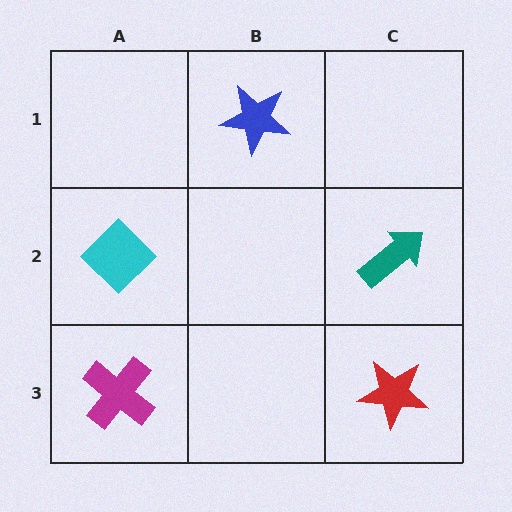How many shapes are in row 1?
1 shape.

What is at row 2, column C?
A teal arrow.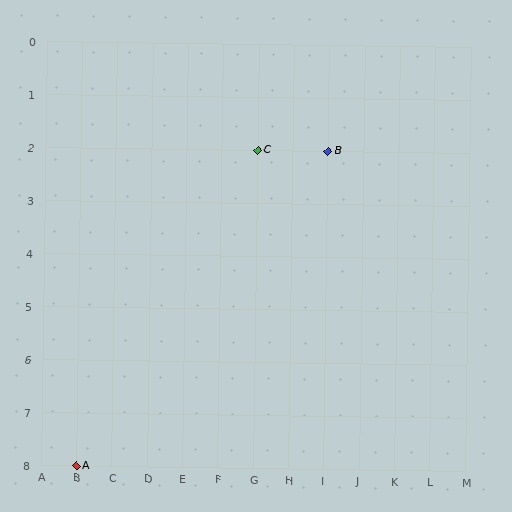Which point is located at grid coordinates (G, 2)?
Point C is at (G, 2).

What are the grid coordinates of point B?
Point B is at grid coordinates (I, 2).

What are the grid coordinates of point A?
Point A is at grid coordinates (B, 8).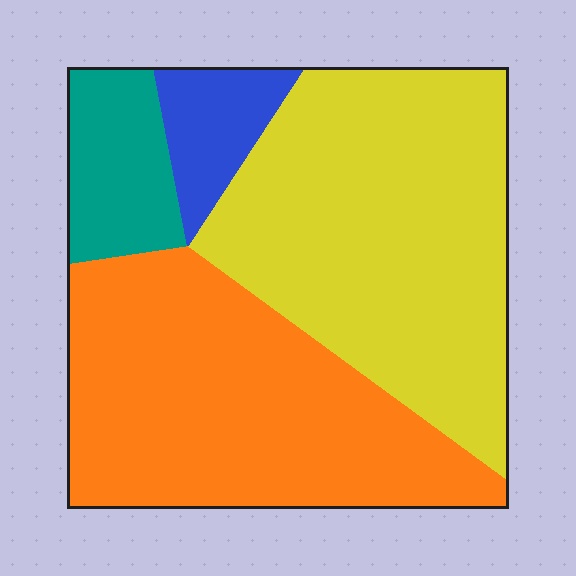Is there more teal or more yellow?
Yellow.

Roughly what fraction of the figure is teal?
Teal covers roughly 10% of the figure.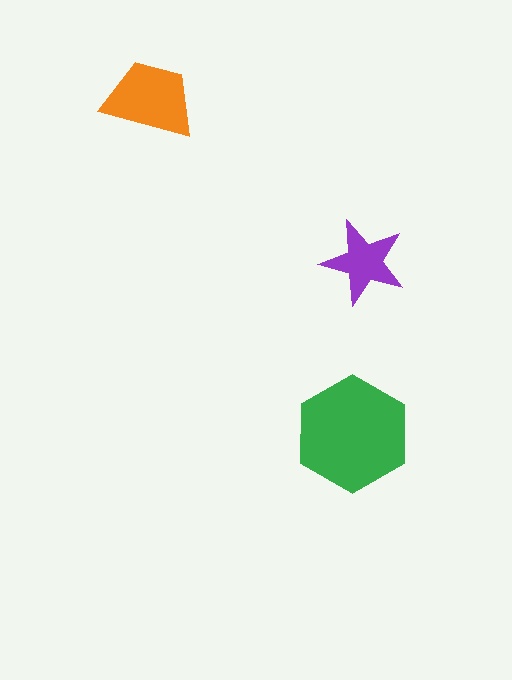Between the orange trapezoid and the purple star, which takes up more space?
The orange trapezoid.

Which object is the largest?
The green hexagon.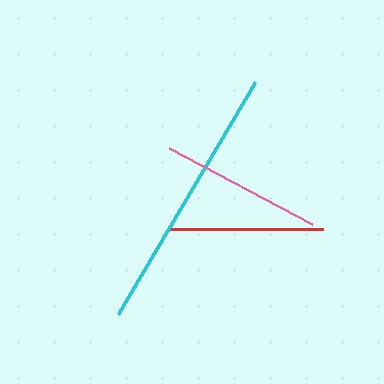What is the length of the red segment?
The red segment is approximately 152 pixels long.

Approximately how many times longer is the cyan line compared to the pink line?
The cyan line is approximately 1.7 times the length of the pink line.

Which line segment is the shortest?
The red line is the shortest at approximately 152 pixels.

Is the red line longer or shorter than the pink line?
The pink line is longer than the red line.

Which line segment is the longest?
The cyan line is the longest at approximately 270 pixels.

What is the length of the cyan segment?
The cyan segment is approximately 270 pixels long.